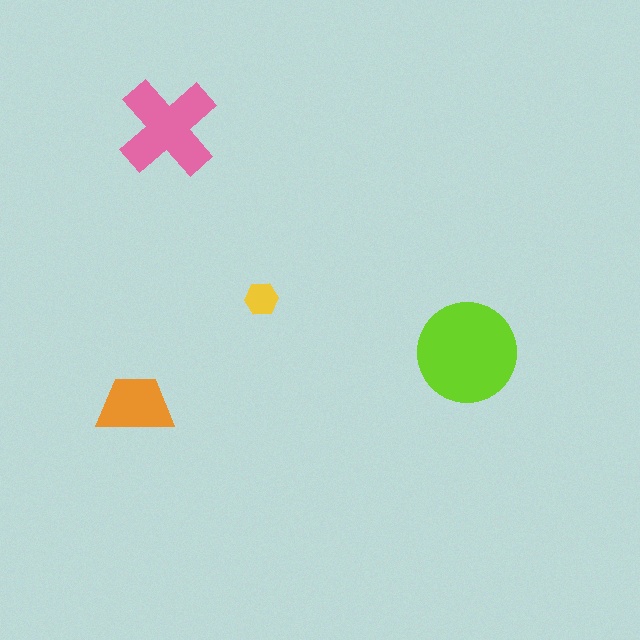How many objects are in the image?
There are 4 objects in the image.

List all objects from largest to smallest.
The lime circle, the pink cross, the orange trapezoid, the yellow hexagon.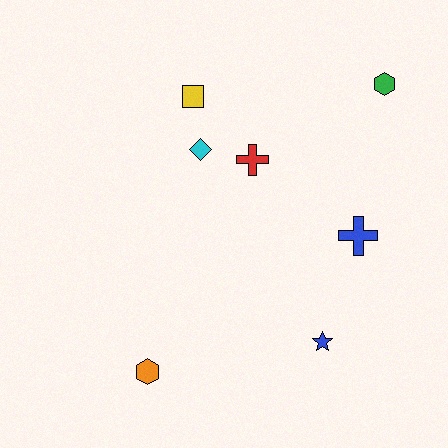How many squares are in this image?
There is 1 square.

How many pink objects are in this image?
There are no pink objects.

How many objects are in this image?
There are 7 objects.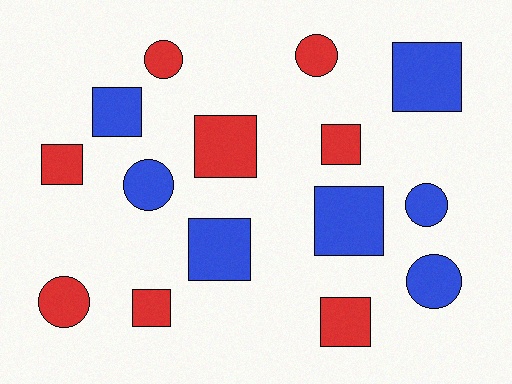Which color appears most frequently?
Red, with 8 objects.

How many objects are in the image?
There are 15 objects.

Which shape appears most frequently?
Square, with 9 objects.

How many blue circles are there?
There are 3 blue circles.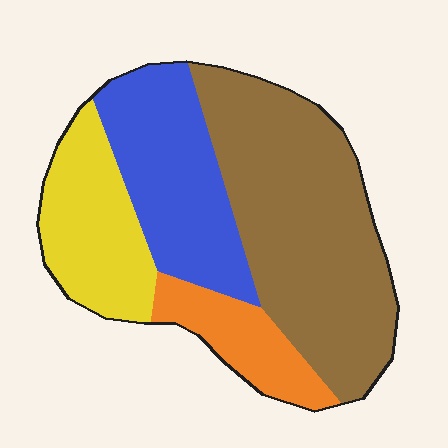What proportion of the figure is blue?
Blue takes up about one quarter (1/4) of the figure.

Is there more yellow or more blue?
Blue.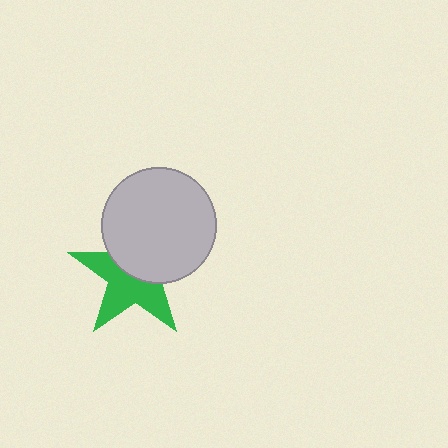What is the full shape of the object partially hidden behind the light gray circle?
The partially hidden object is a green star.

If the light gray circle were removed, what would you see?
You would see the complete green star.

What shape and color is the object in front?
The object in front is a light gray circle.